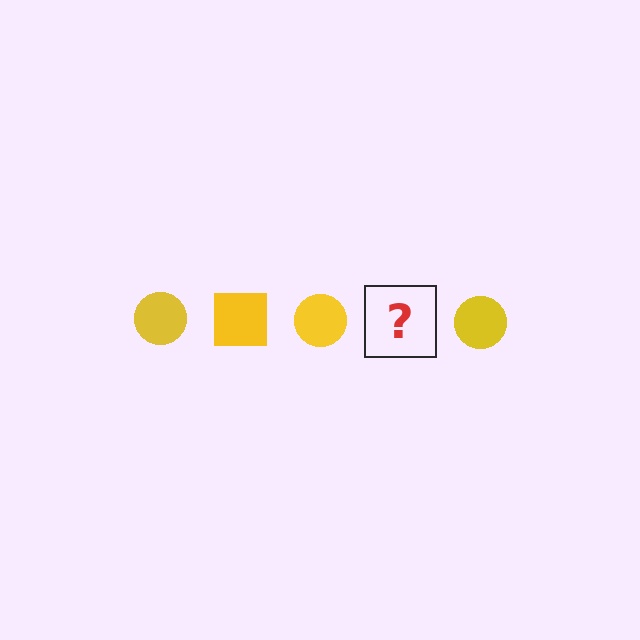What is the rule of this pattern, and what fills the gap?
The rule is that the pattern cycles through circle, square shapes in yellow. The gap should be filled with a yellow square.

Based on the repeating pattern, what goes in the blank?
The blank should be a yellow square.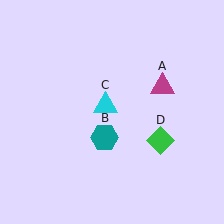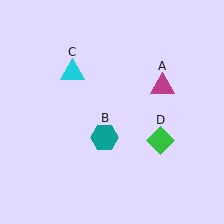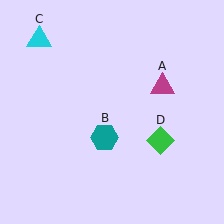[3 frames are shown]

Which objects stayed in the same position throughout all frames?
Magenta triangle (object A) and teal hexagon (object B) and green diamond (object D) remained stationary.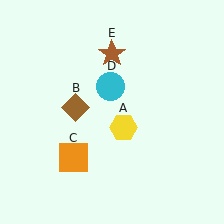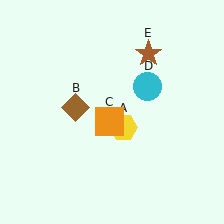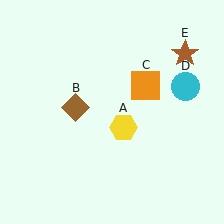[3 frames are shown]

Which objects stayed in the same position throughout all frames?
Yellow hexagon (object A) and brown diamond (object B) remained stationary.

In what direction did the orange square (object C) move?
The orange square (object C) moved up and to the right.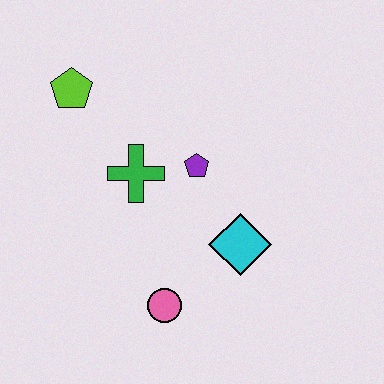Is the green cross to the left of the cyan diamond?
Yes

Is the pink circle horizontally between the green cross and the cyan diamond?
Yes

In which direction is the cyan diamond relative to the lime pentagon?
The cyan diamond is to the right of the lime pentagon.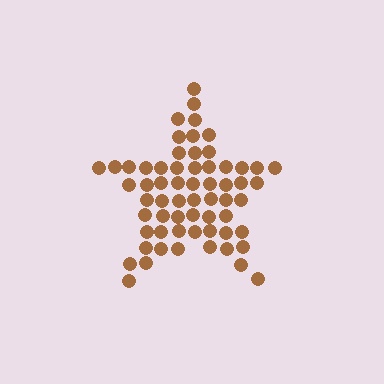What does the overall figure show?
The overall figure shows a star.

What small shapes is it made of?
It is made of small circles.